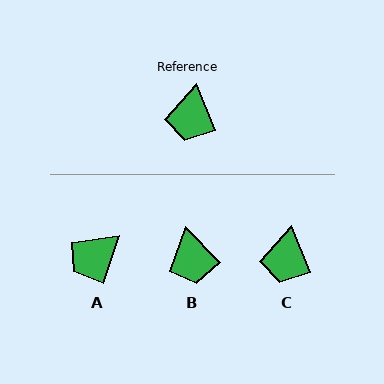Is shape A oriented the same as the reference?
No, it is off by about 40 degrees.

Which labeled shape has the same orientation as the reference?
C.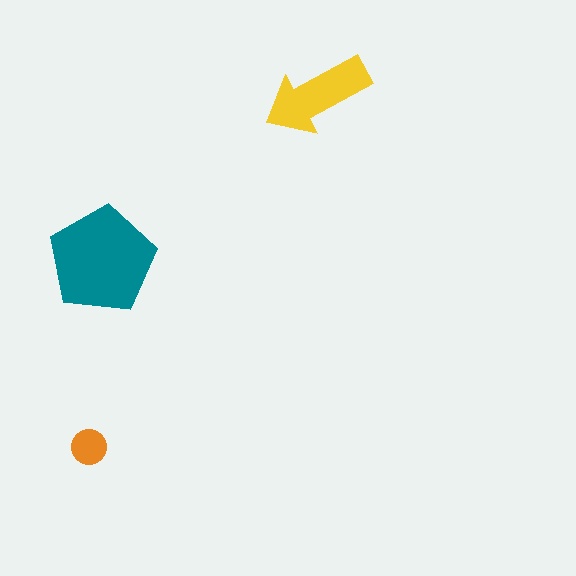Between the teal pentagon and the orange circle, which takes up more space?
The teal pentagon.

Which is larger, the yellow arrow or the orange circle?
The yellow arrow.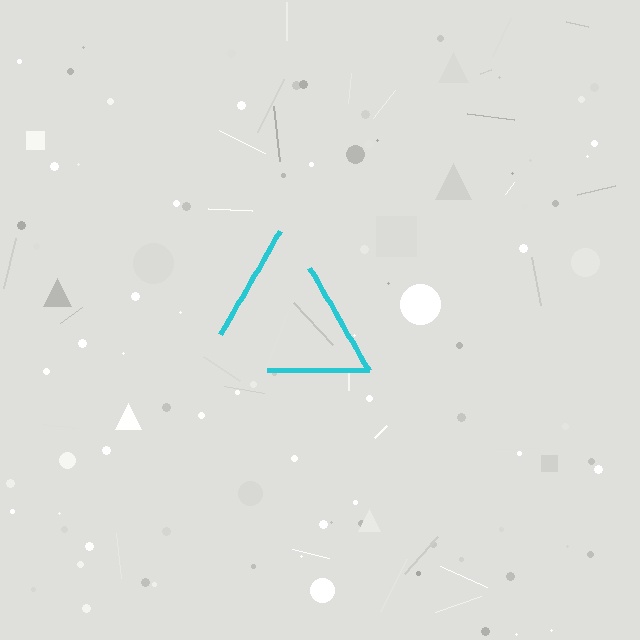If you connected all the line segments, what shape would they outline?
They would outline a triangle.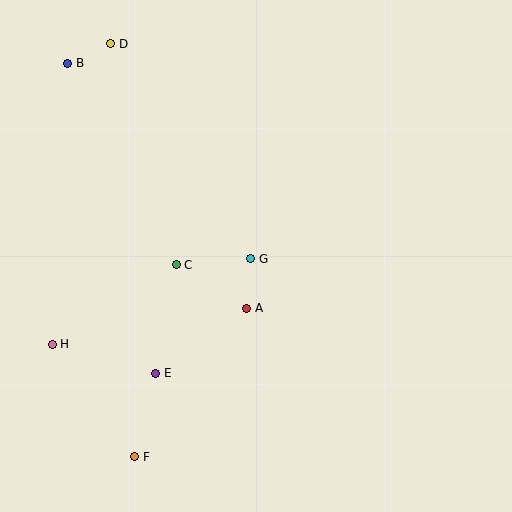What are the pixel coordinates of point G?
Point G is at (251, 259).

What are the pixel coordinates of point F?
Point F is at (135, 457).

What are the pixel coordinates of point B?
Point B is at (68, 63).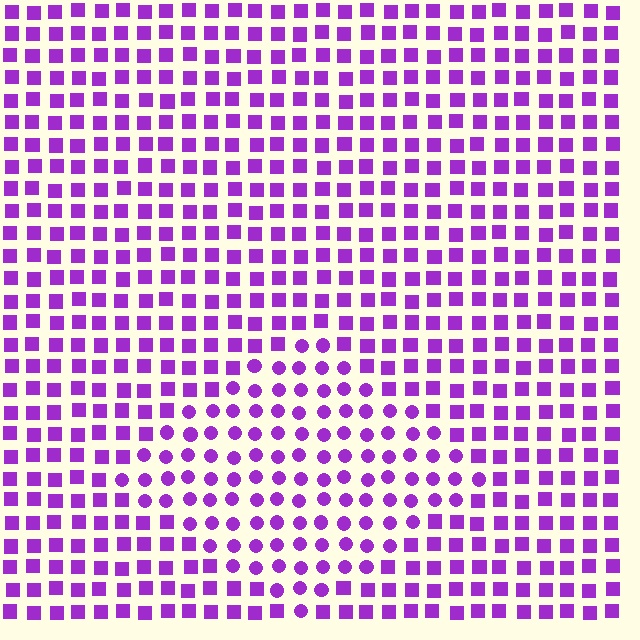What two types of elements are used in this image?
The image uses circles inside the diamond region and squares outside it.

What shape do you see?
I see a diamond.